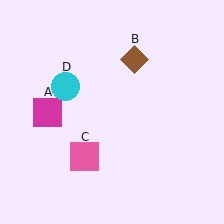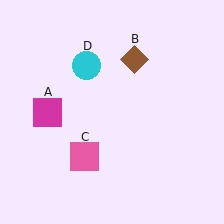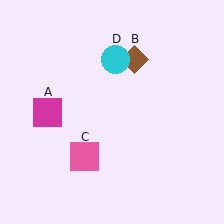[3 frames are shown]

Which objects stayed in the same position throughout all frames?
Magenta square (object A) and brown diamond (object B) and pink square (object C) remained stationary.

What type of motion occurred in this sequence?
The cyan circle (object D) rotated clockwise around the center of the scene.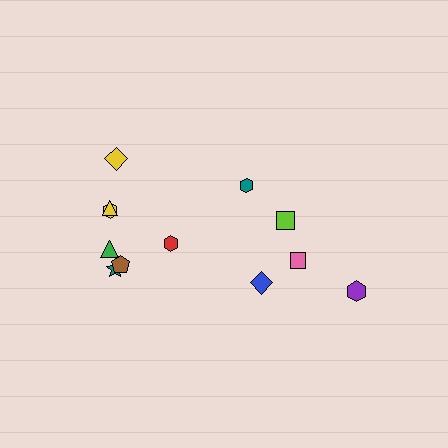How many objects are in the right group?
There are 5 objects.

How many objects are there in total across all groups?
There are 12 objects.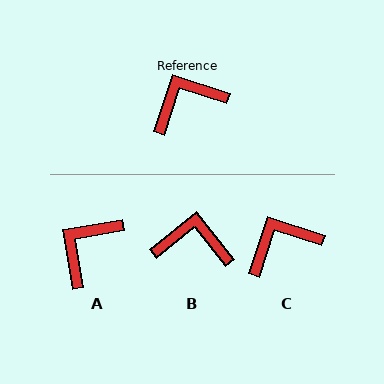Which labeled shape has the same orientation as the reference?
C.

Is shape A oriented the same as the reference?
No, it is off by about 28 degrees.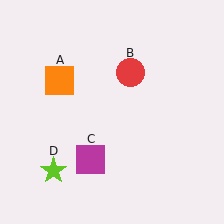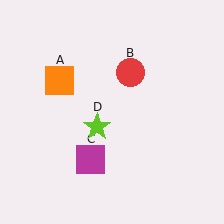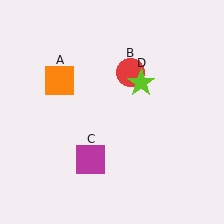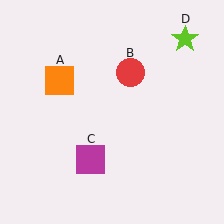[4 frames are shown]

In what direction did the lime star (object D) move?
The lime star (object D) moved up and to the right.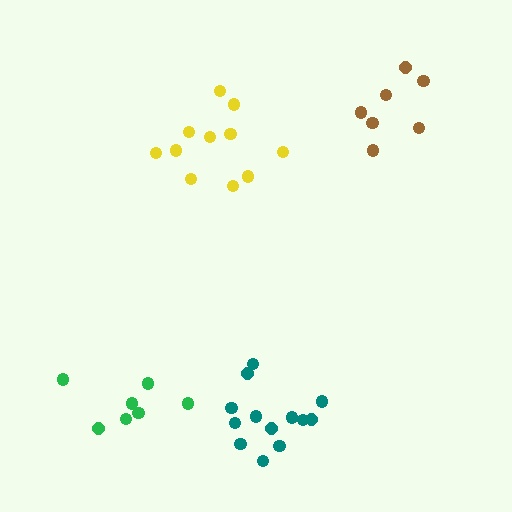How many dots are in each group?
Group 1: 11 dots, Group 2: 13 dots, Group 3: 7 dots, Group 4: 7 dots (38 total).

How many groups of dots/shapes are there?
There are 4 groups.